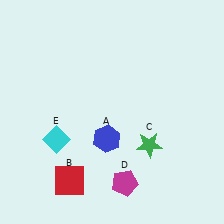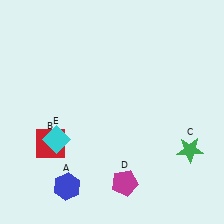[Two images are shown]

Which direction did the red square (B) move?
The red square (B) moved up.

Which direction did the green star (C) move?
The green star (C) moved right.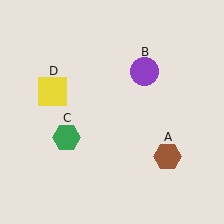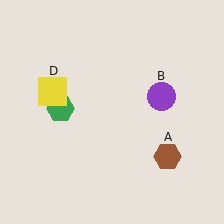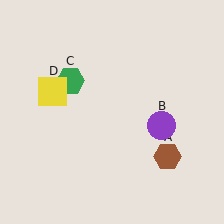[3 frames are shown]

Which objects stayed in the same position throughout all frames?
Brown hexagon (object A) and yellow square (object D) remained stationary.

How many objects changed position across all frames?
2 objects changed position: purple circle (object B), green hexagon (object C).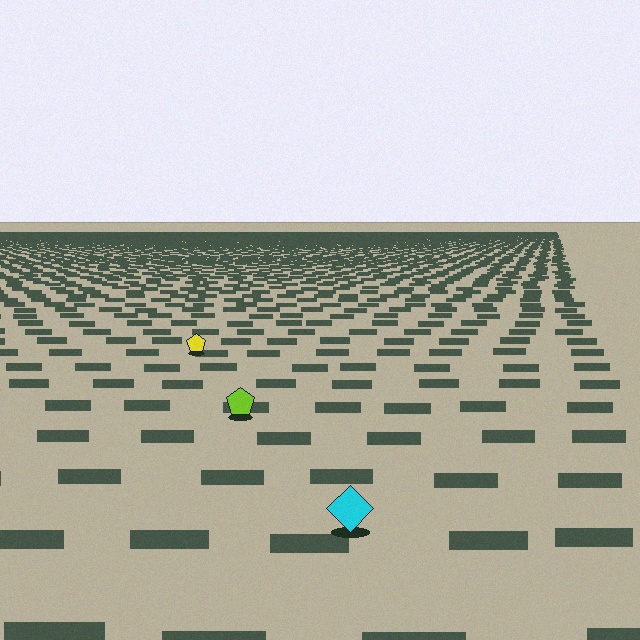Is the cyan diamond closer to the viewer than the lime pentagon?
Yes. The cyan diamond is closer — you can tell from the texture gradient: the ground texture is coarser near it.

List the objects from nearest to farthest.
From nearest to farthest: the cyan diamond, the lime pentagon, the yellow pentagon.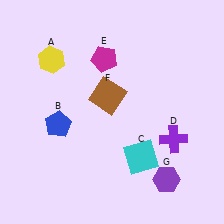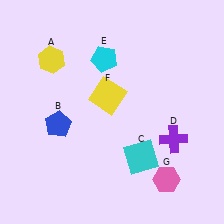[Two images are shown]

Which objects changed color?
E changed from magenta to cyan. F changed from brown to yellow. G changed from purple to pink.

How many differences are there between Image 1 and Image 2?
There are 3 differences between the two images.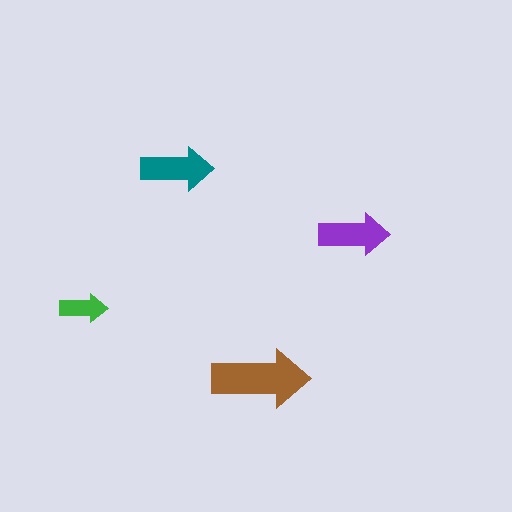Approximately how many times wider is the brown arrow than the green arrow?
About 2 times wider.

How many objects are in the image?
There are 4 objects in the image.